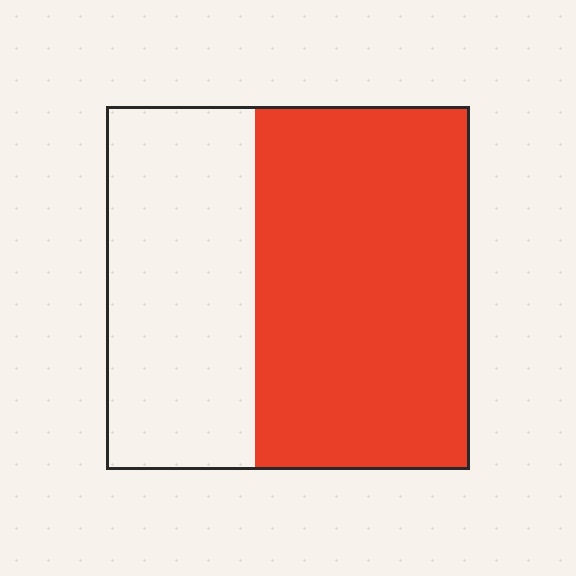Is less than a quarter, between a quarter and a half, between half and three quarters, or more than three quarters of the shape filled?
Between half and three quarters.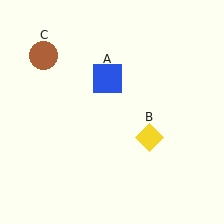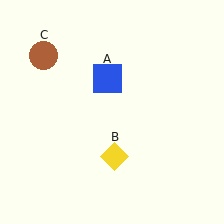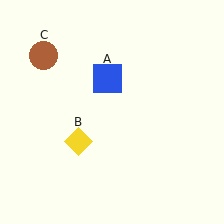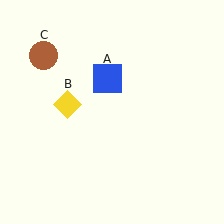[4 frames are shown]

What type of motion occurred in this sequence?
The yellow diamond (object B) rotated clockwise around the center of the scene.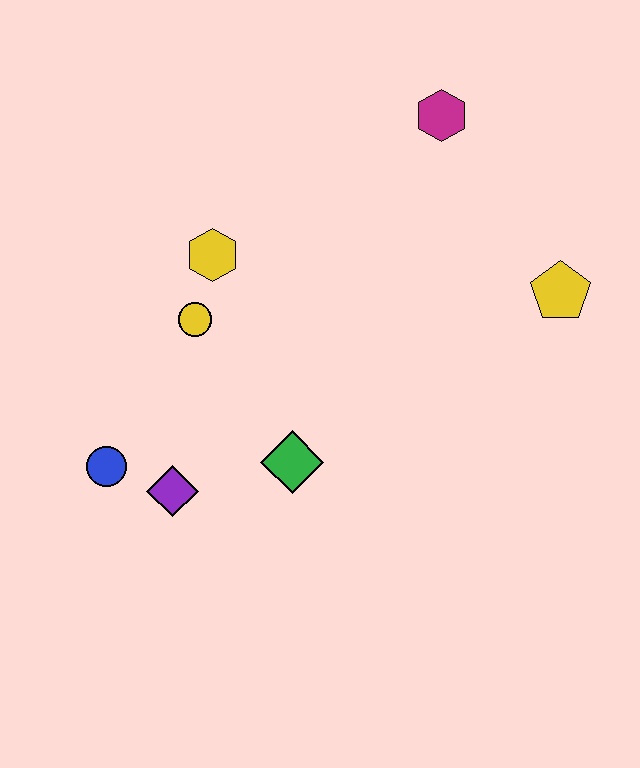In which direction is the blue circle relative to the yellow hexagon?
The blue circle is below the yellow hexagon.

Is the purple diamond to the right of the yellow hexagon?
No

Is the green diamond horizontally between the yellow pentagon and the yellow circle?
Yes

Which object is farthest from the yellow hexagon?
The yellow pentagon is farthest from the yellow hexagon.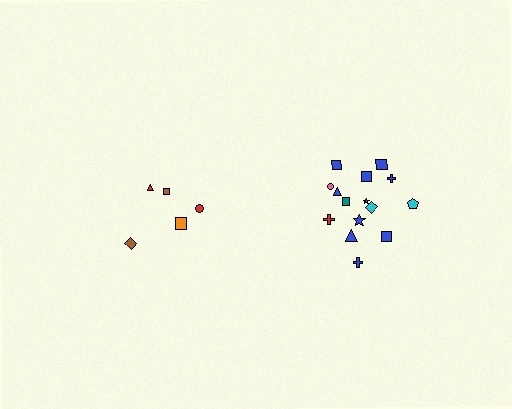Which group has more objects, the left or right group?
The right group.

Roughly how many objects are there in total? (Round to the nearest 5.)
Roughly 20 objects in total.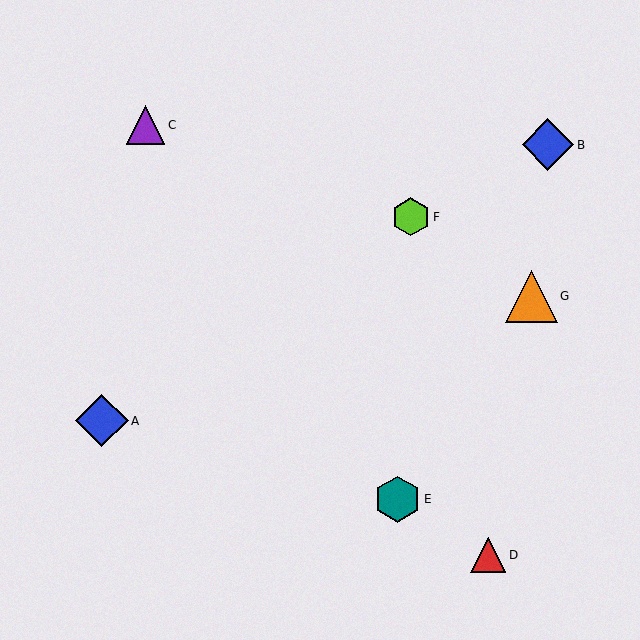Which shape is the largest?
The blue diamond (labeled A) is the largest.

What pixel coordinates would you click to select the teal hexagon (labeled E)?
Click at (398, 499) to select the teal hexagon E.